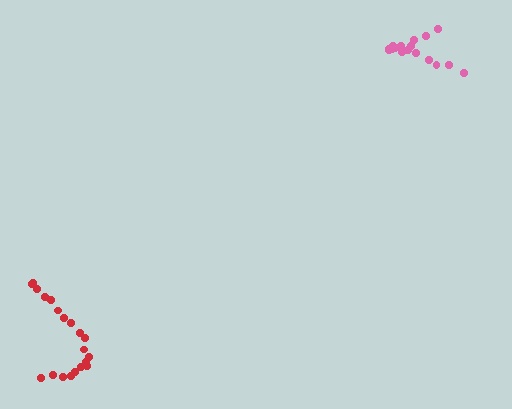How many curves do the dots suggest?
There are 2 distinct paths.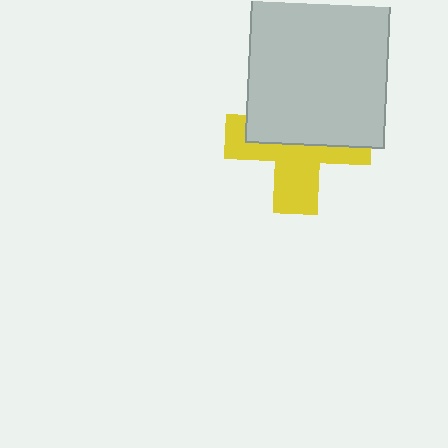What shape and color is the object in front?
The object in front is a light gray rectangle.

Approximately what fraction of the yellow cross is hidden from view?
Roughly 51% of the yellow cross is hidden behind the light gray rectangle.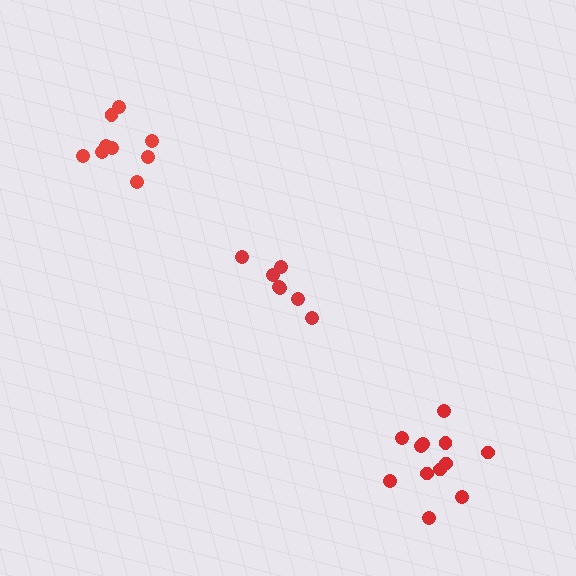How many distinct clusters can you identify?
There are 3 distinct clusters.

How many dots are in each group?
Group 1: 12 dots, Group 2: 7 dots, Group 3: 9 dots (28 total).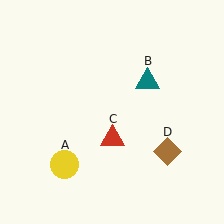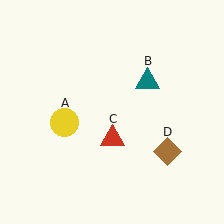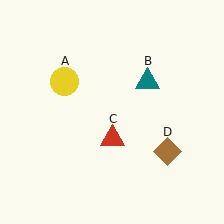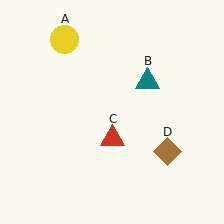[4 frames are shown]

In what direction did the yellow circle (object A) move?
The yellow circle (object A) moved up.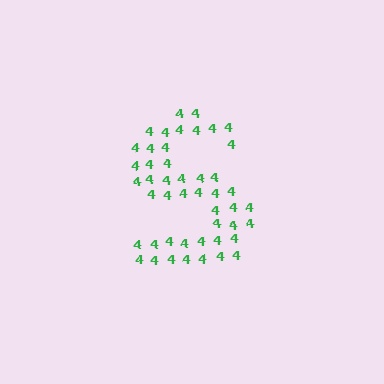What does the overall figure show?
The overall figure shows the letter S.